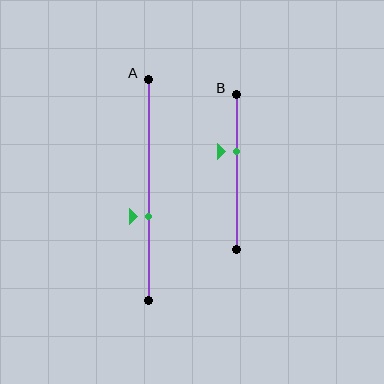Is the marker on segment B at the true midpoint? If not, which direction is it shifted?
No, the marker on segment B is shifted upward by about 14% of the segment length.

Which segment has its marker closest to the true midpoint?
Segment A has its marker closest to the true midpoint.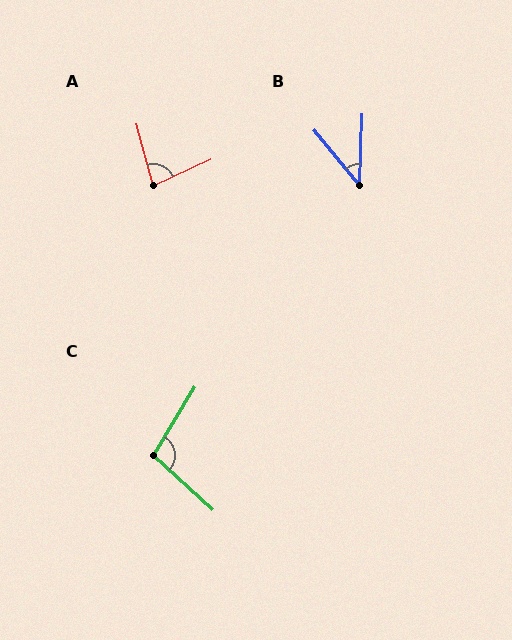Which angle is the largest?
C, at approximately 102 degrees.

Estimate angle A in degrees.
Approximately 80 degrees.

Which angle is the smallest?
B, at approximately 42 degrees.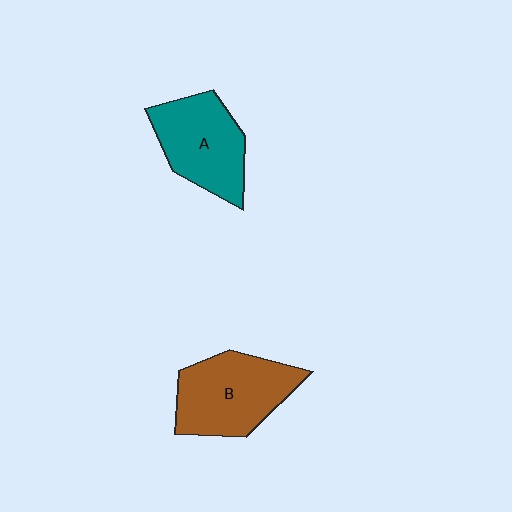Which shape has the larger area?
Shape B (brown).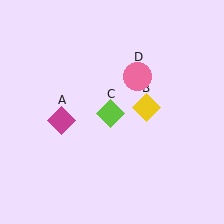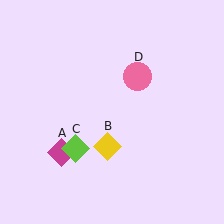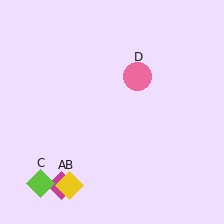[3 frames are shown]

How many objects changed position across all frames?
3 objects changed position: magenta diamond (object A), yellow diamond (object B), lime diamond (object C).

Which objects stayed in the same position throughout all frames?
Pink circle (object D) remained stationary.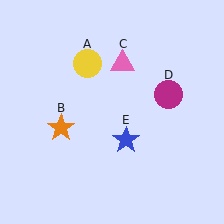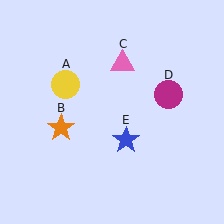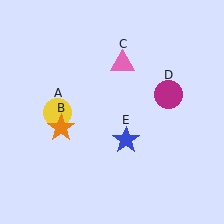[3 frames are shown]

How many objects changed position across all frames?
1 object changed position: yellow circle (object A).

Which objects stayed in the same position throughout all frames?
Orange star (object B) and pink triangle (object C) and magenta circle (object D) and blue star (object E) remained stationary.